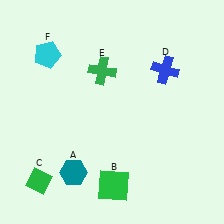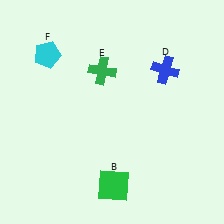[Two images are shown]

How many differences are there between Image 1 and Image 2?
There are 2 differences between the two images.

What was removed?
The teal hexagon (A), the green diamond (C) were removed in Image 2.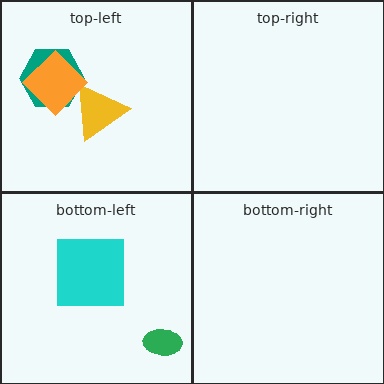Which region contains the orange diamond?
The top-left region.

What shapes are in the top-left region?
The yellow triangle, the teal hexagon, the orange diamond.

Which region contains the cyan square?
The bottom-left region.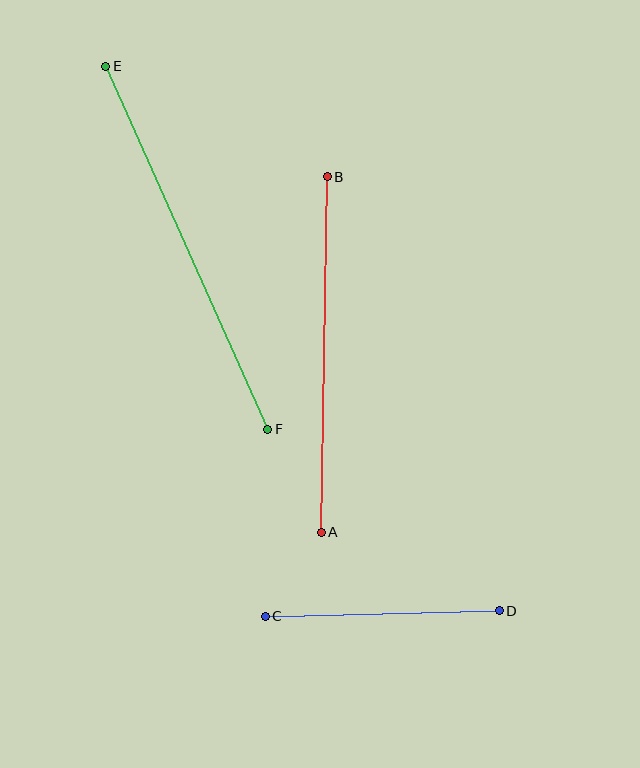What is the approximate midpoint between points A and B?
The midpoint is at approximately (324, 355) pixels.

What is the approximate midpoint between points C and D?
The midpoint is at approximately (382, 614) pixels.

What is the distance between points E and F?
The distance is approximately 397 pixels.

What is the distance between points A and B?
The distance is approximately 356 pixels.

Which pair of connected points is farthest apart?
Points E and F are farthest apart.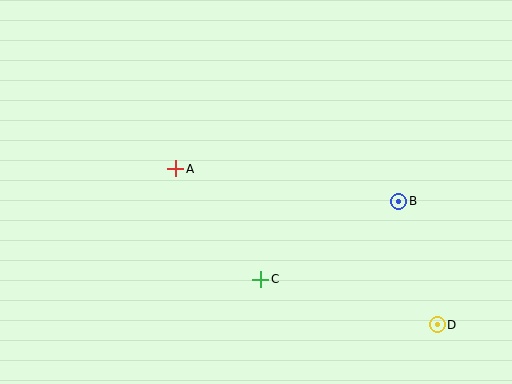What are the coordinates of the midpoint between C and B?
The midpoint between C and B is at (330, 240).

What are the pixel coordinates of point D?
Point D is at (437, 325).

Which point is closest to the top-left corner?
Point A is closest to the top-left corner.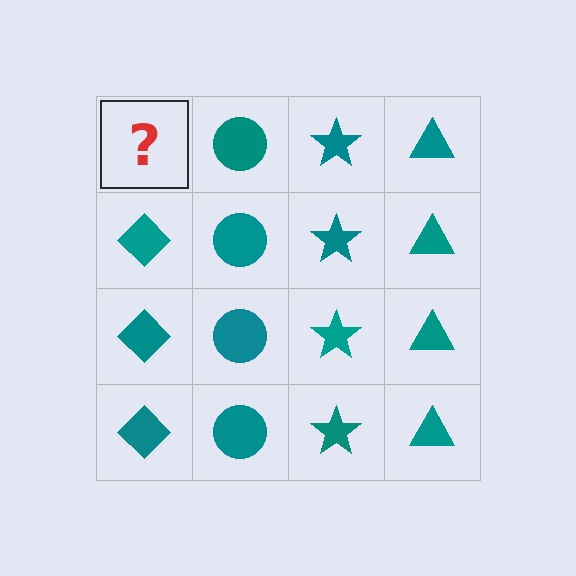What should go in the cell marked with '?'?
The missing cell should contain a teal diamond.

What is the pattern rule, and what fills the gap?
The rule is that each column has a consistent shape. The gap should be filled with a teal diamond.